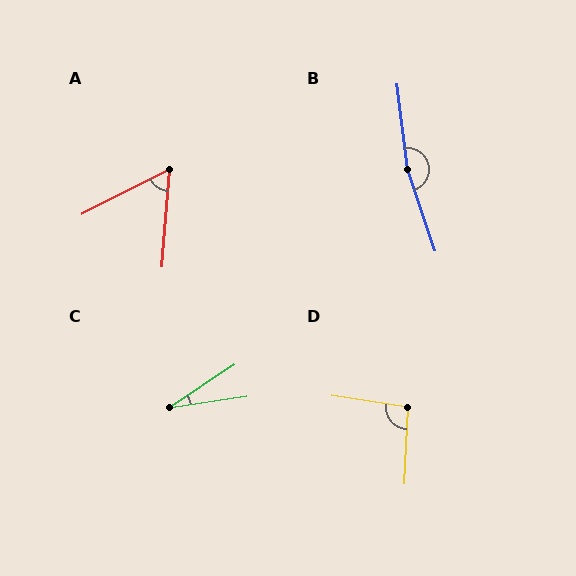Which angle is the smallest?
C, at approximately 25 degrees.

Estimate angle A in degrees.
Approximately 59 degrees.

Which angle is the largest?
B, at approximately 169 degrees.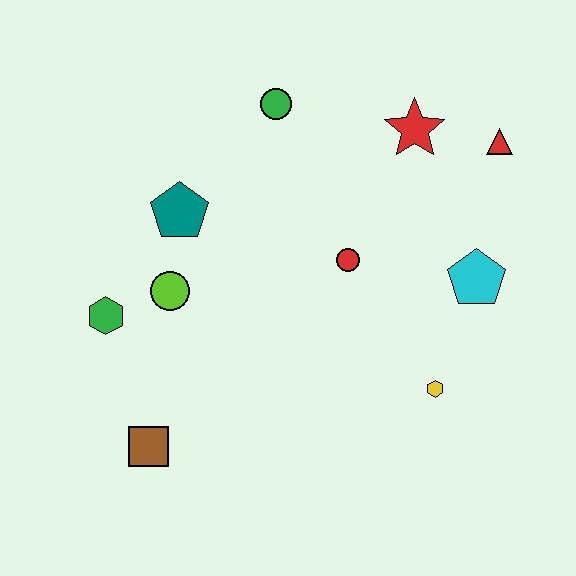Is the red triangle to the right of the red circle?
Yes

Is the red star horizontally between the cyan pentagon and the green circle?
Yes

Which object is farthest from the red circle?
The brown square is farthest from the red circle.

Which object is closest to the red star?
The red triangle is closest to the red star.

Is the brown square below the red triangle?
Yes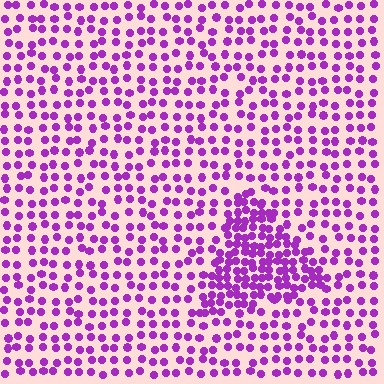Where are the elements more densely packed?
The elements are more densely packed inside the triangle boundary.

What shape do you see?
I see a triangle.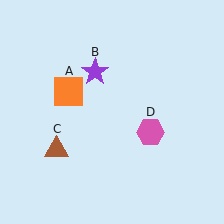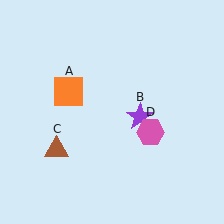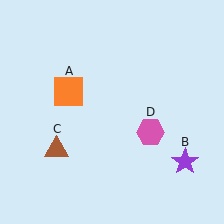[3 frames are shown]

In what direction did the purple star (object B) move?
The purple star (object B) moved down and to the right.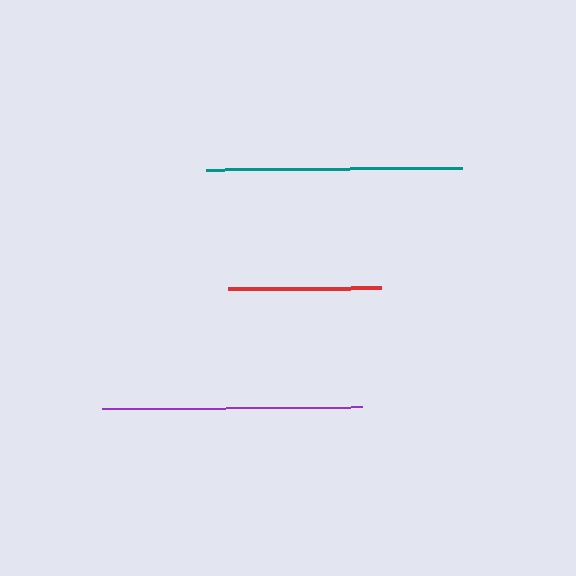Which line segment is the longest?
The purple line is the longest at approximately 261 pixels.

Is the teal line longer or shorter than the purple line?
The purple line is longer than the teal line.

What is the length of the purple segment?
The purple segment is approximately 261 pixels long.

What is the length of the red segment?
The red segment is approximately 153 pixels long.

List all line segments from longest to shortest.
From longest to shortest: purple, teal, red.